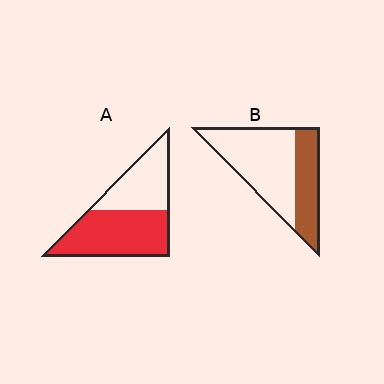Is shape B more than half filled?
No.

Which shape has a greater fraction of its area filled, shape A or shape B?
Shape A.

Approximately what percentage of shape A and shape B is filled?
A is approximately 60% and B is approximately 35%.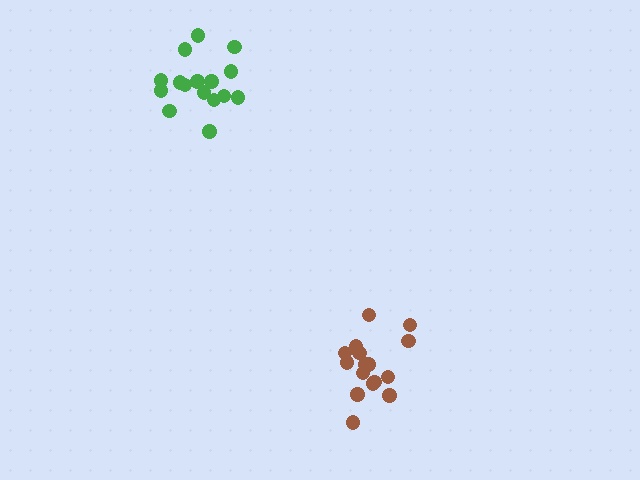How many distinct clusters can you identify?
There are 2 distinct clusters.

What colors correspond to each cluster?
The clusters are colored: green, brown.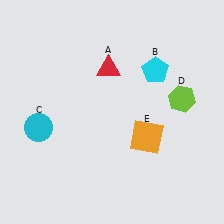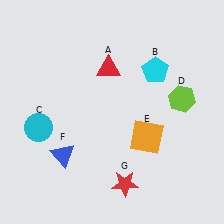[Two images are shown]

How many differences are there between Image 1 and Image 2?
There are 2 differences between the two images.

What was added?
A blue triangle (F), a red star (G) were added in Image 2.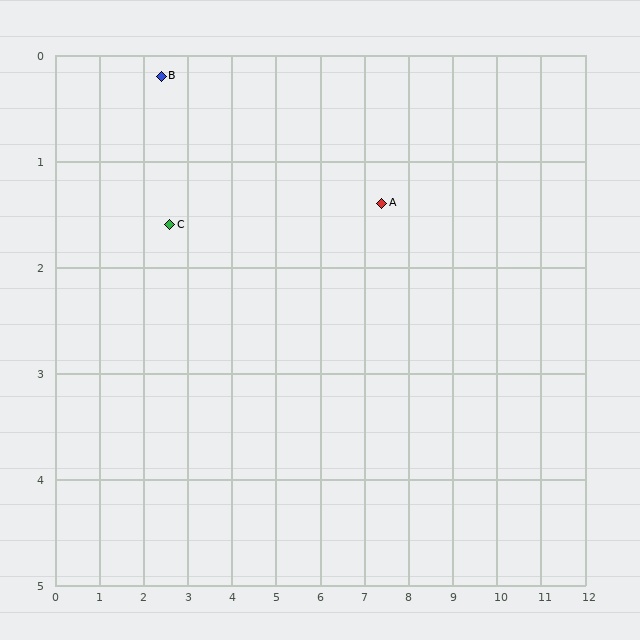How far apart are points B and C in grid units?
Points B and C are about 1.4 grid units apart.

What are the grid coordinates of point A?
Point A is at approximately (7.4, 1.4).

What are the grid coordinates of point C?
Point C is at approximately (2.6, 1.6).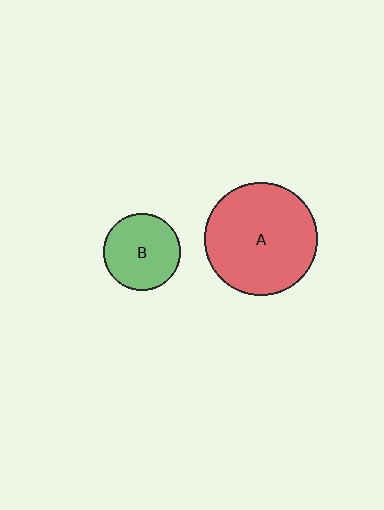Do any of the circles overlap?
No, none of the circles overlap.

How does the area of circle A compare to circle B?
Approximately 2.2 times.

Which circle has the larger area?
Circle A (red).